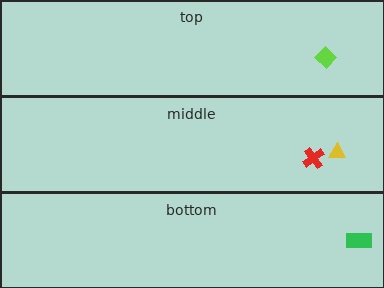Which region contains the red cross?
The middle region.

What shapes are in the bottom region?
The green rectangle.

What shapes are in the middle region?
The red cross, the yellow triangle.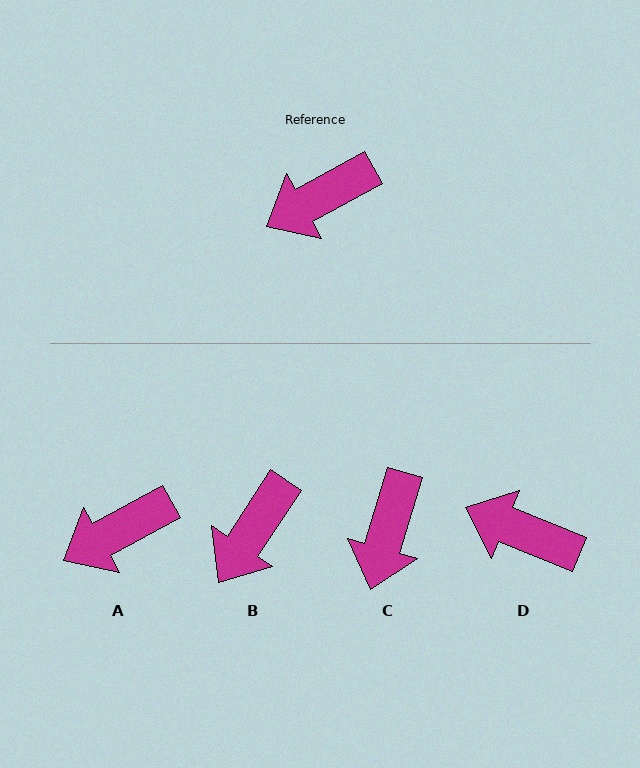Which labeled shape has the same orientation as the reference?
A.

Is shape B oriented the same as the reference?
No, it is off by about 28 degrees.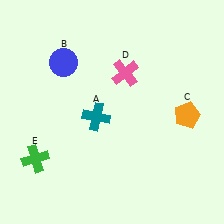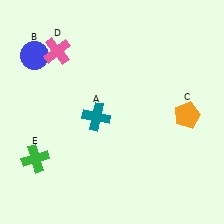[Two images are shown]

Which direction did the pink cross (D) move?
The pink cross (D) moved left.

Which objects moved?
The objects that moved are: the blue circle (B), the pink cross (D).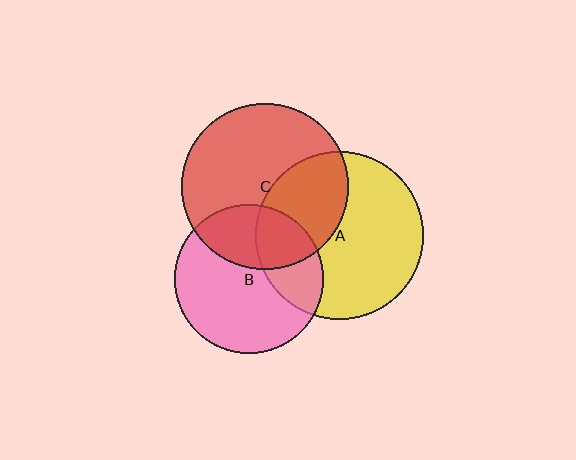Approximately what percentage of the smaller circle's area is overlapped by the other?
Approximately 30%.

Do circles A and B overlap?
Yes.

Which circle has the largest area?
Circle A (yellow).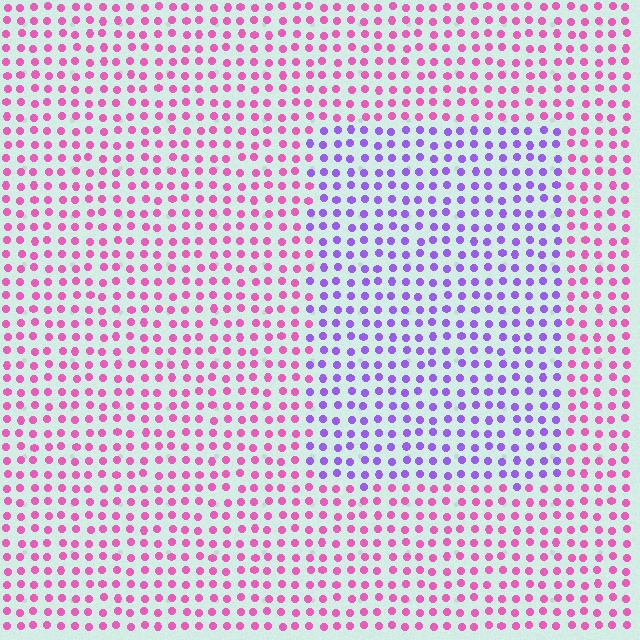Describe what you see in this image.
The image is filled with small pink elements in a uniform arrangement. A rectangle-shaped region is visible where the elements are tinted to a slightly different hue, forming a subtle color boundary.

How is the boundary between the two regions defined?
The boundary is defined purely by a slight shift in hue (about 54 degrees). Spacing, size, and orientation are identical on both sides.